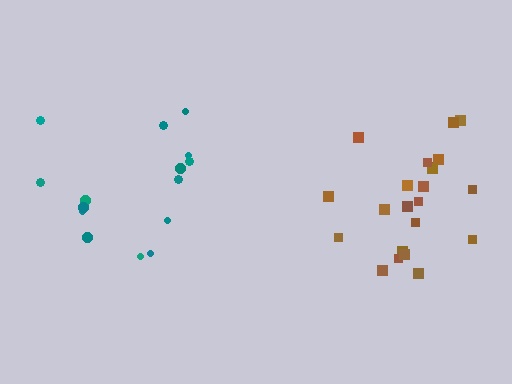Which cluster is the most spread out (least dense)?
Teal.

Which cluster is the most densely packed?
Brown.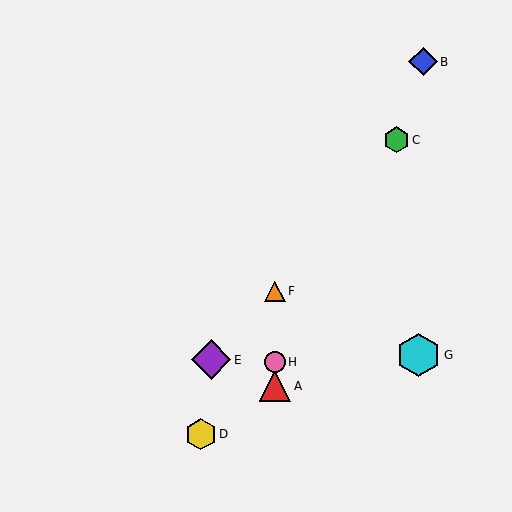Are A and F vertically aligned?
Yes, both are at x≈275.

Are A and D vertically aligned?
No, A is at x≈275 and D is at x≈201.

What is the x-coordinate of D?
Object D is at x≈201.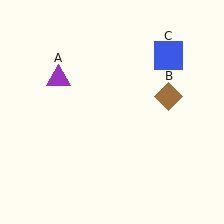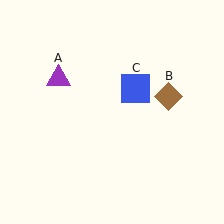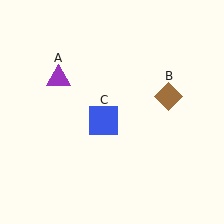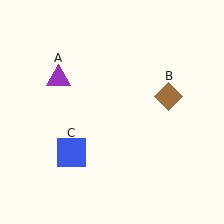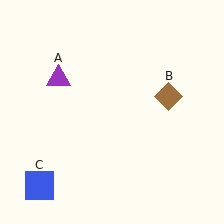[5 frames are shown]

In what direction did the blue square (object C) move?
The blue square (object C) moved down and to the left.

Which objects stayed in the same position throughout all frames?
Purple triangle (object A) and brown diamond (object B) remained stationary.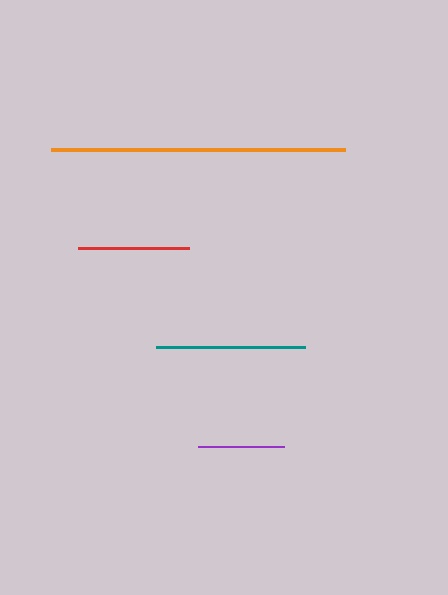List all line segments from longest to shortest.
From longest to shortest: orange, teal, red, purple.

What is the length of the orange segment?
The orange segment is approximately 294 pixels long.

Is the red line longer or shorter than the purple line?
The red line is longer than the purple line.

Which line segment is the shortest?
The purple line is the shortest at approximately 86 pixels.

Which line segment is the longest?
The orange line is the longest at approximately 294 pixels.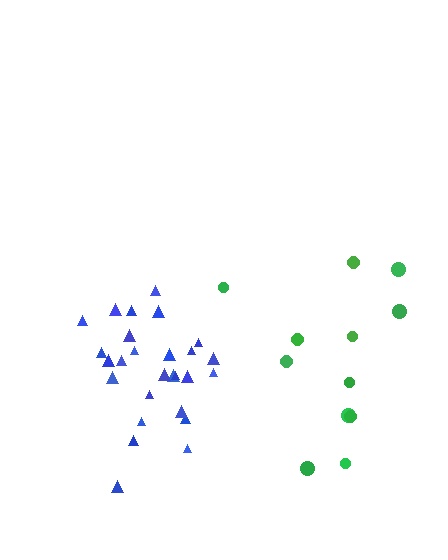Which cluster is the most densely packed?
Blue.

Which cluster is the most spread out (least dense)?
Green.